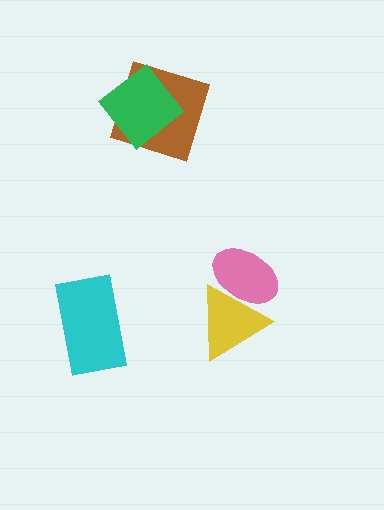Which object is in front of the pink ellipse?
The yellow triangle is in front of the pink ellipse.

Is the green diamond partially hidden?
No, no other shape covers it.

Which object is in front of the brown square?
The green diamond is in front of the brown square.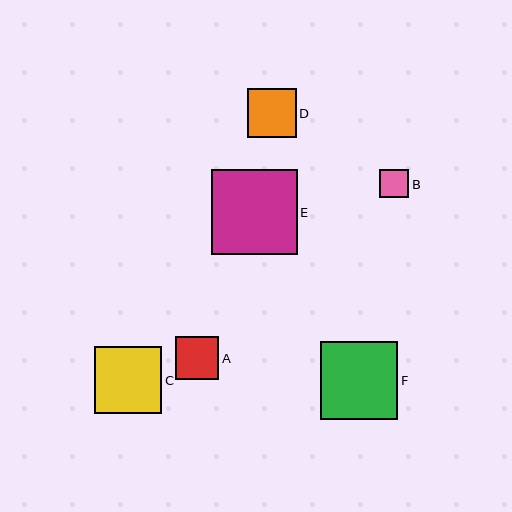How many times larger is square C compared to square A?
Square C is approximately 1.5 times the size of square A.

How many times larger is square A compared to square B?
Square A is approximately 1.5 times the size of square B.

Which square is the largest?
Square E is the largest with a size of approximately 85 pixels.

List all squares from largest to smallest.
From largest to smallest: E, F, C, D, A, B.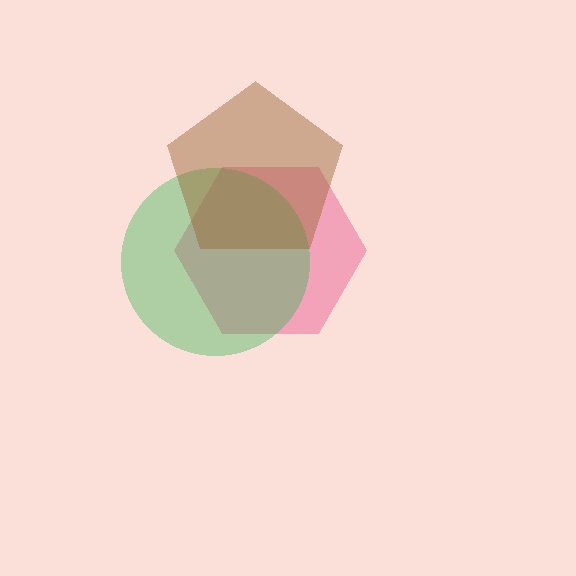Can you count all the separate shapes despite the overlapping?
Yes, there are 3 separate shapes.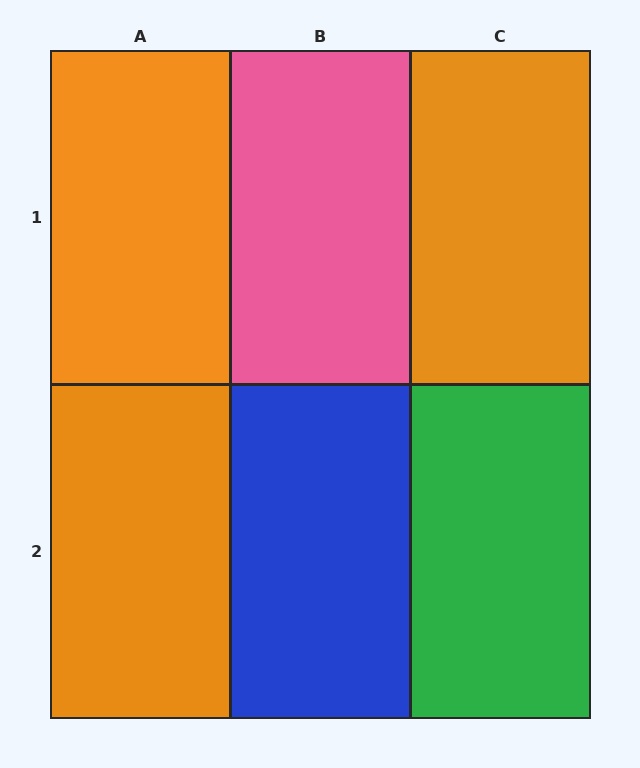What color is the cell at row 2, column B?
Blue.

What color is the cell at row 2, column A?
Orange.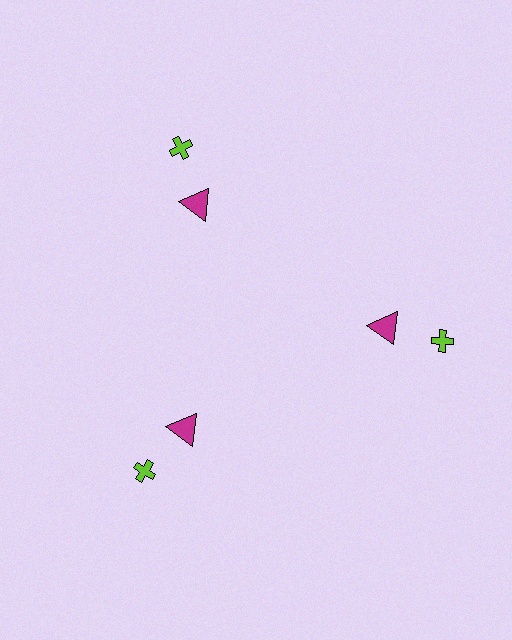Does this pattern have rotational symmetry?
Yes, this pattern has 3-fold rotational symmetry. It looks the same after rotating 120 degrees around the center.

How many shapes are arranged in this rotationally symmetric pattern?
There are 6 shapes, arranged in 3 groups of 2.